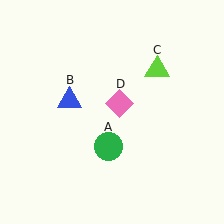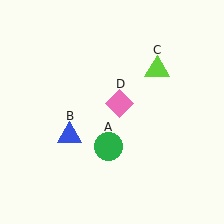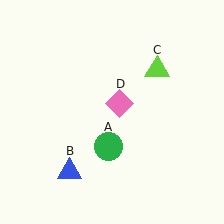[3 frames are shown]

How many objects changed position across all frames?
1 object changed position: blue triangle (object B).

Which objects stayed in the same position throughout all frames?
Green circle (object A) and lime triangle (object C) and pink diamond (object D) remained stationary.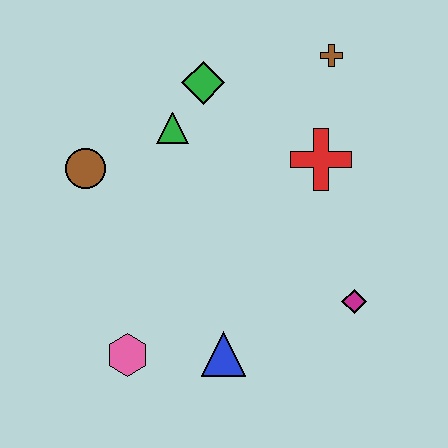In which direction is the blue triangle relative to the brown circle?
The blue triangle is below the brown circle.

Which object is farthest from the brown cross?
The pink hexagon is farthest from the brown cross.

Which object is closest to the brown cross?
The red cross is closest to the brown cross.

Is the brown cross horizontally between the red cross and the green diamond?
No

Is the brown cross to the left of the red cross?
No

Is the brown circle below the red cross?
Yes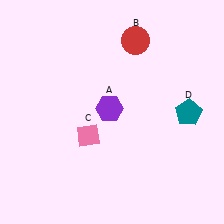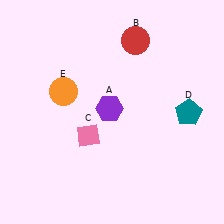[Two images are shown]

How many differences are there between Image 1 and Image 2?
There is 1 difference between the two images.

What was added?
An orange circle (E) was added in Image 2.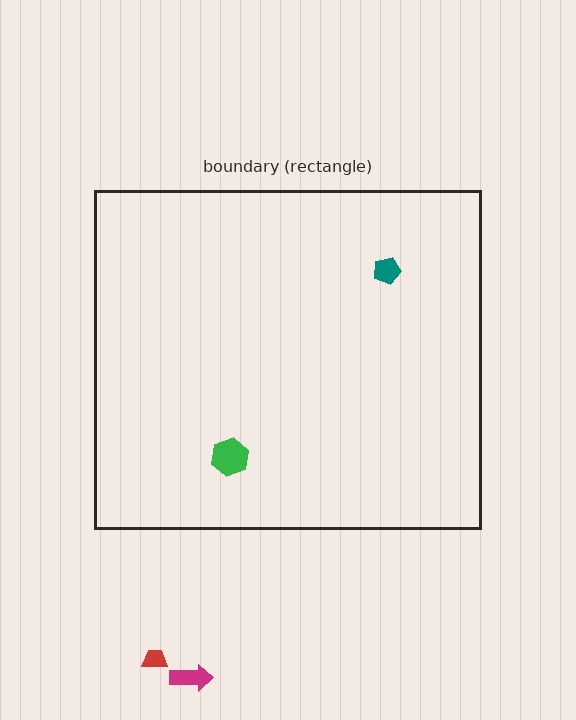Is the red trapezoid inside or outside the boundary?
Outside.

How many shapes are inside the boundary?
2 inside, 2 outside.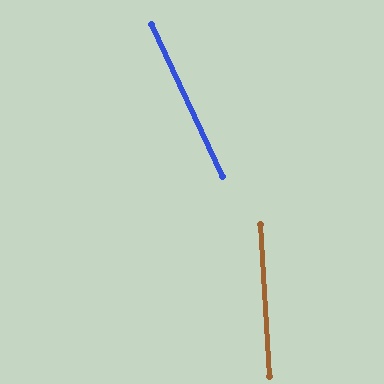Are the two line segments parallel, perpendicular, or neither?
Neither parallel nor perpendicular — they differ by about 22°.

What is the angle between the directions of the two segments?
Approximately 22 degrees.